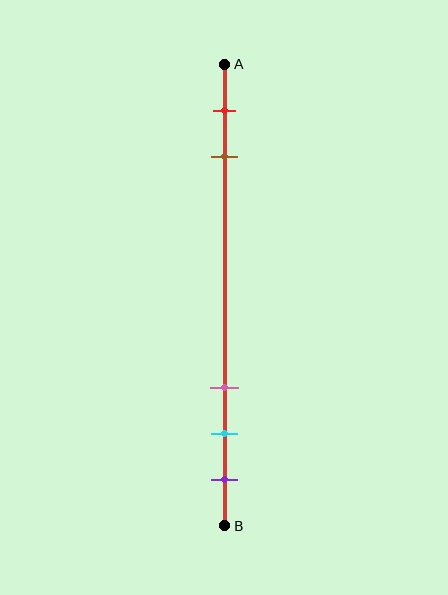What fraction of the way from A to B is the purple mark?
The purple mark is approximately 90% (0.9) of the way from A to B.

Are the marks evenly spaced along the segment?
No, the marks are not evenly spaced.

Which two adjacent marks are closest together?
The cyan and purple marks are the closest adjacent pair.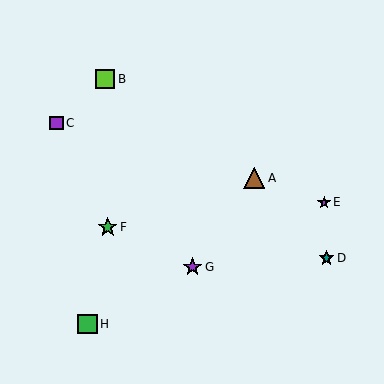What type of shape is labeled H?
Shape H is a green square.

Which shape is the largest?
The brown triangle (labeled A) is the largest.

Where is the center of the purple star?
The center of the purple star is at (192, 267).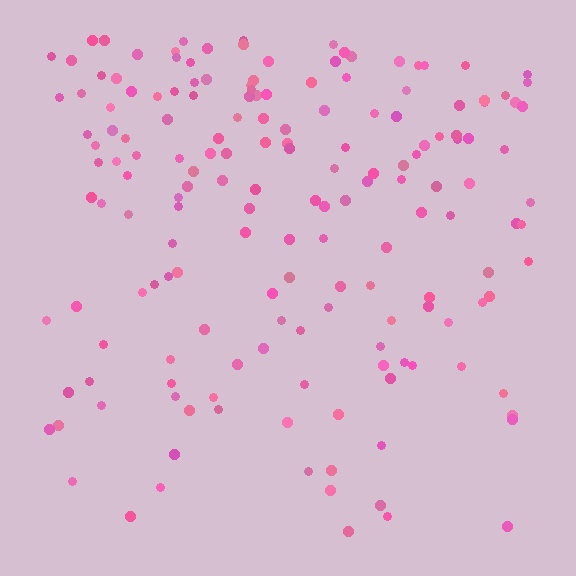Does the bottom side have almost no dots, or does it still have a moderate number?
Still a moderate number, just noticeably fewer than the top.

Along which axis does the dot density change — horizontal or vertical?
Vertical.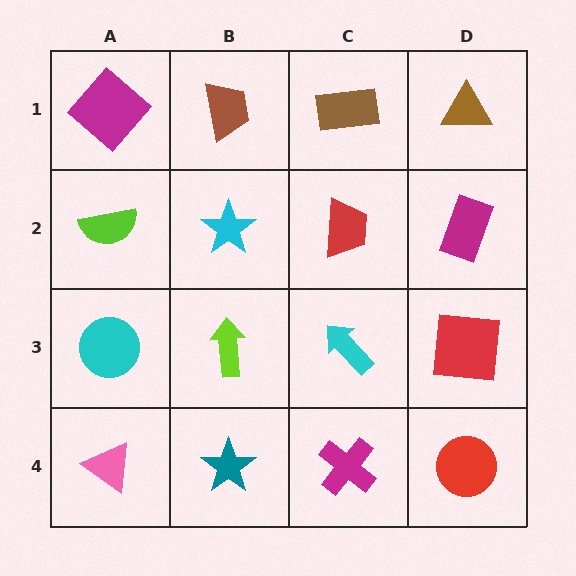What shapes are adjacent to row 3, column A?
A lime semicircle (row 2, column A), a pink triangle (row 4, column A), a lime arrow (row 3, column B).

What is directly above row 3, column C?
A red trapezoid.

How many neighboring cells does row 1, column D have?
2.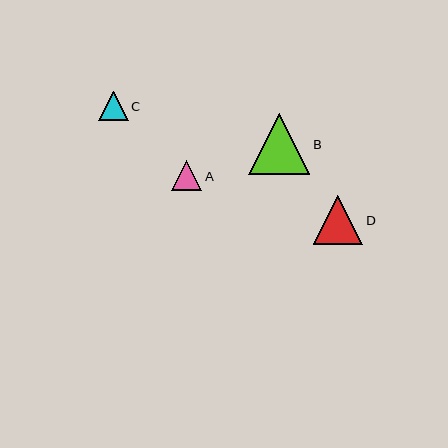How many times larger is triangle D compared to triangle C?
Triangle D is approximately 1.7 times the size of triangle C.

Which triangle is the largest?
Triangle B is the largest with a size of approximately 61 pixels.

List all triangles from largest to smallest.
From largest to smallest: B, D, A, C.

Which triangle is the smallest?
Triangle C is the smallest with a size of approximately 29 pixels.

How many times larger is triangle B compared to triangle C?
Triangle B is approximately 2.1 times the size of triangle C.